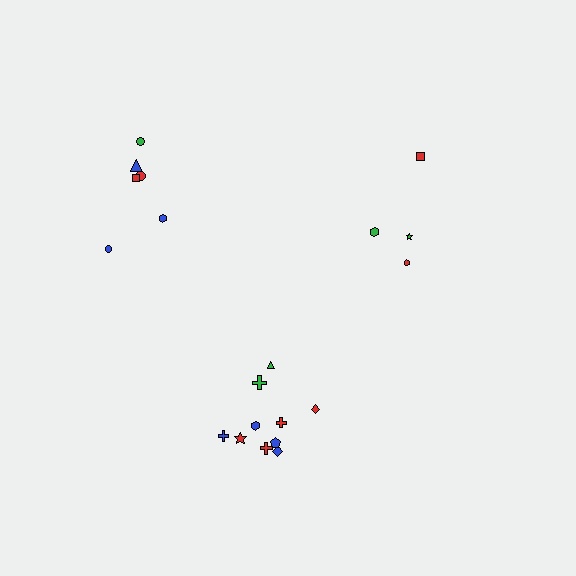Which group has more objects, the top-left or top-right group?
The top-left group.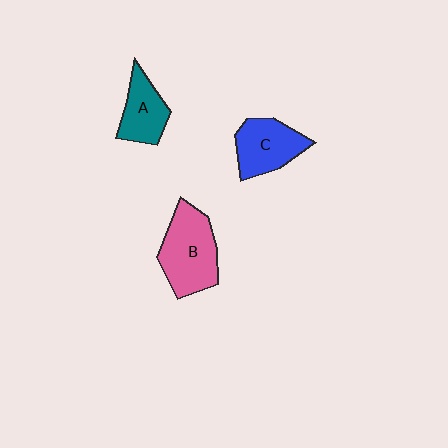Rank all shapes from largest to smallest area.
From largest to smallest: B (pink), C (blue), A (teal).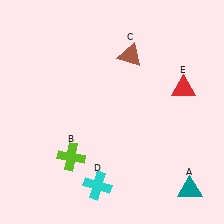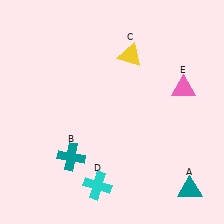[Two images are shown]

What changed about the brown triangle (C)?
In Image 1, C is brown. In Image 2, it changed to yellow.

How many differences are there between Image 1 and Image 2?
There are 3 differences between the two images.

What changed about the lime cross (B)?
In Image 1, B is lime. In Image 2, it changed to teal.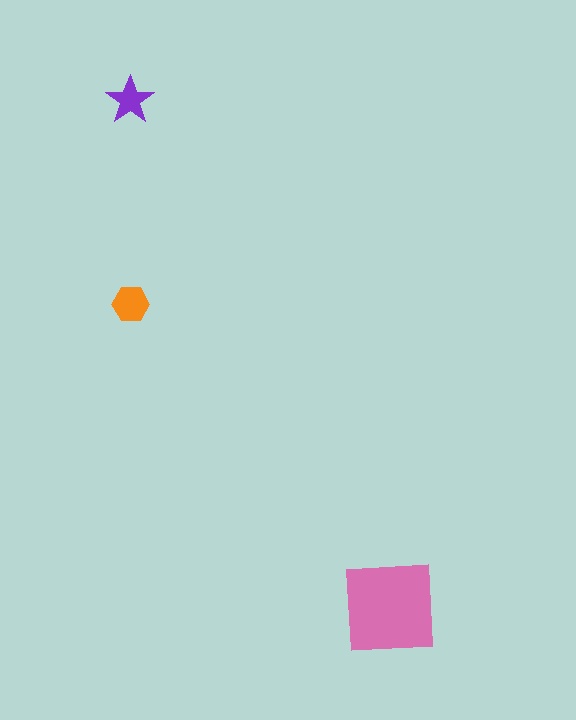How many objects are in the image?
There are 3 objects in the image.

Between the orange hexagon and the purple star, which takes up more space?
The orange hexagon.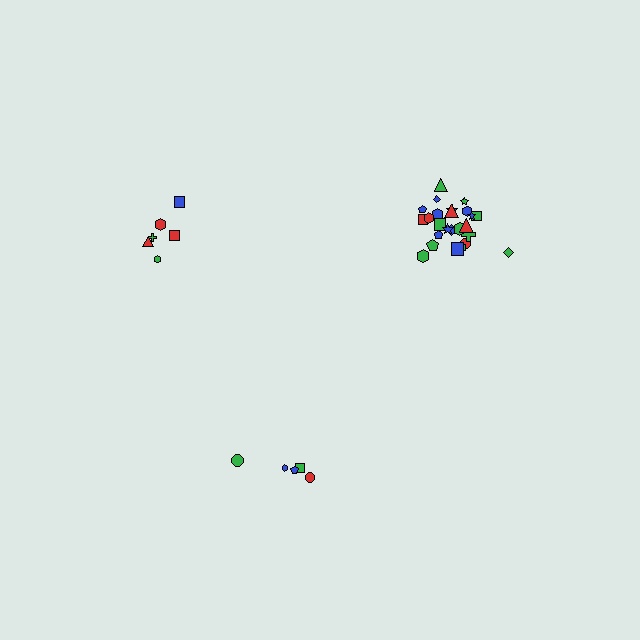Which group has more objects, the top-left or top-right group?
The top-right group.